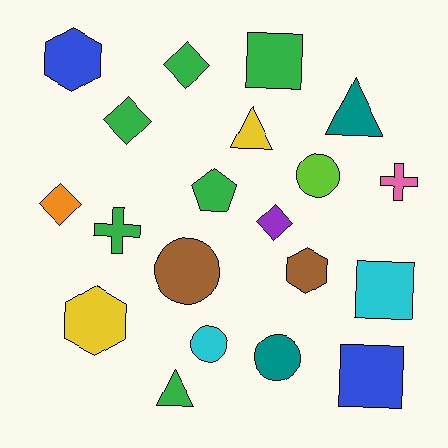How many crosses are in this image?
There are 2 crosses.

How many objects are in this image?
There are 20 objects.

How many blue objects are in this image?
There are 2 blue objects.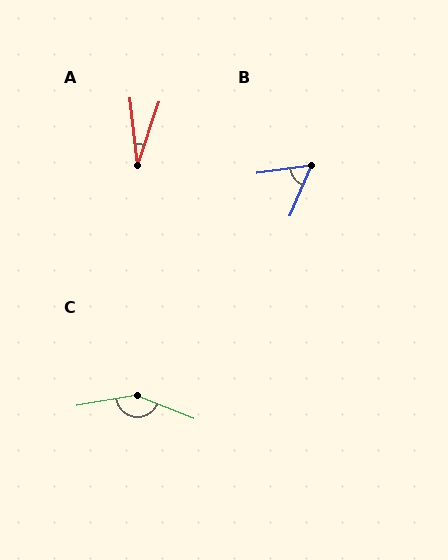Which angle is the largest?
C, at approximately 149 degrees.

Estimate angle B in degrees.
Approximately 60 degrees.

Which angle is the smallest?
A, at approximately 25 degrees.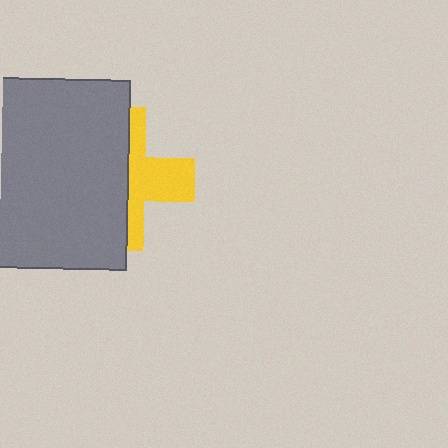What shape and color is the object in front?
The object in front is a gray square.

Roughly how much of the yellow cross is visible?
A small part of it is visible (roughly 42%).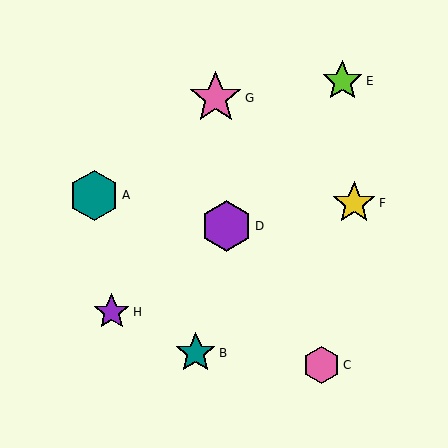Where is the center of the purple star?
The center of the purple star is at (112, 312).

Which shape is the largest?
The pink star (labeled G) is the largest.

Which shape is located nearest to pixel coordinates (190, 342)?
The teal star (labeled B) at (196, 353) is nearest to that location.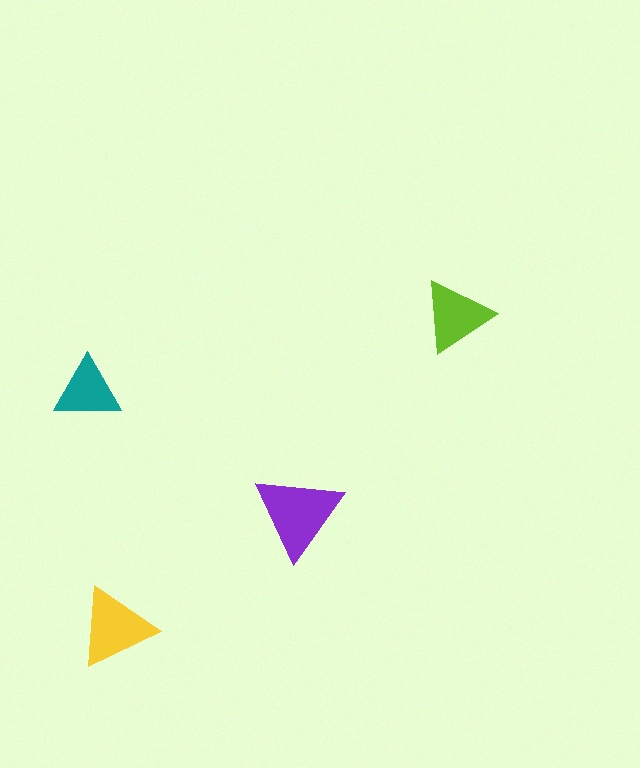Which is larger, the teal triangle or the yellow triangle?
The yellow one.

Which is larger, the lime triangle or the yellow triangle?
The yellow one.